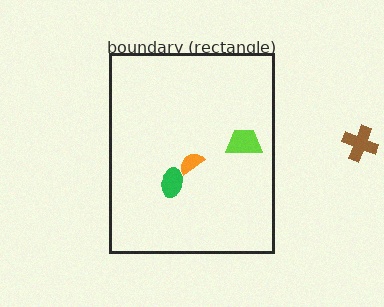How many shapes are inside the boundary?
3 inside, 1 outside.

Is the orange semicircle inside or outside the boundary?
Inside.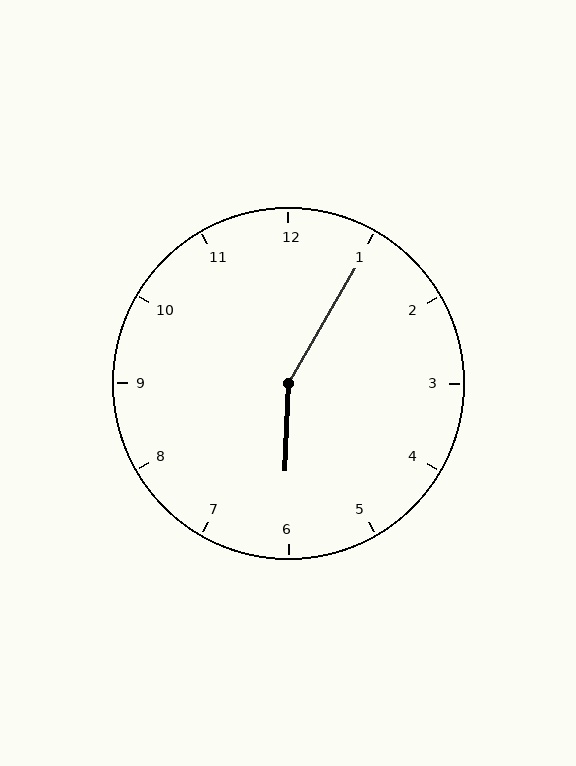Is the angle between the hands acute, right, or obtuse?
It is obtuse.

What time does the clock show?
6:05.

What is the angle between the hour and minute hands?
Approximately 152 degrees.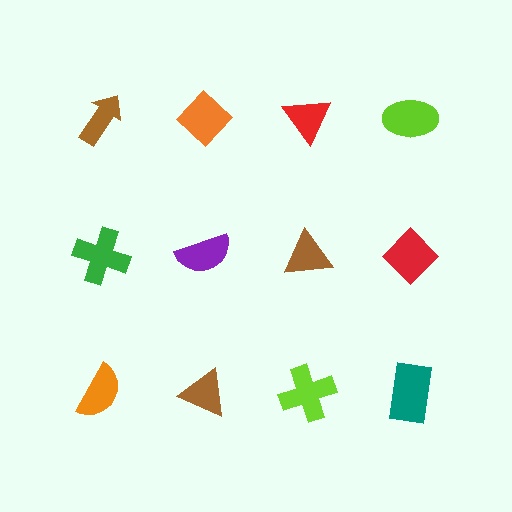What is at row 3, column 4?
A teal rectangle.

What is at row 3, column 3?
A lime cross.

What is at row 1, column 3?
A red triangle.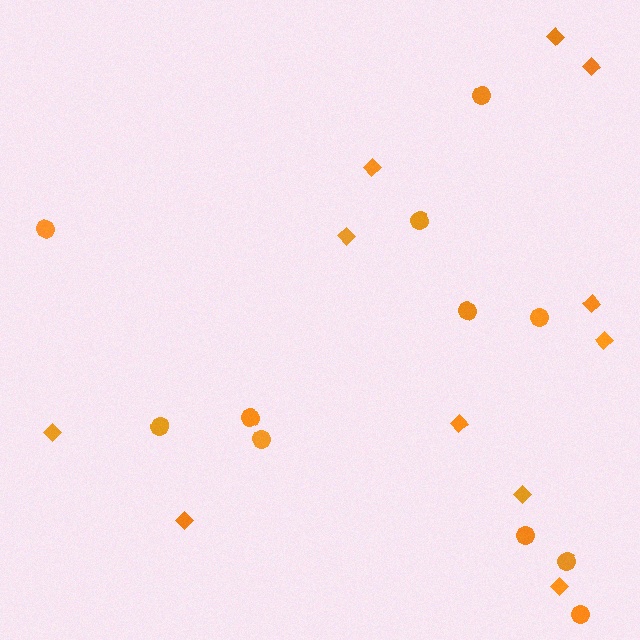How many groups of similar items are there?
There are 2 groups: one group of circles (11) and one group of diamonds (11).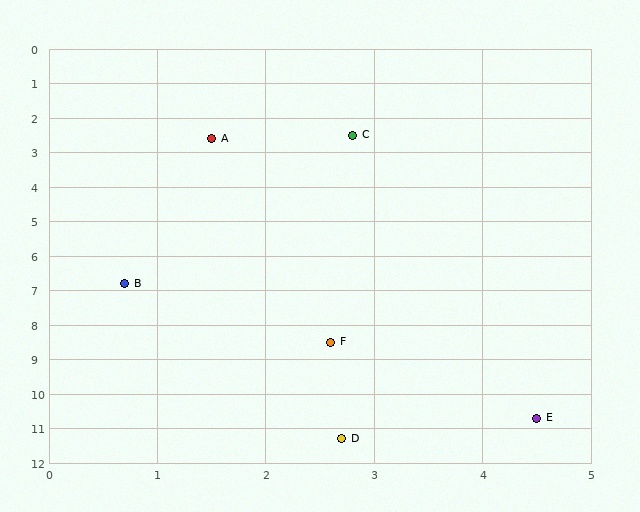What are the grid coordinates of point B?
Point B is at approximately (0.7, 6.8).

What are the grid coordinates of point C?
Point C is at approximately (2.8, 2.5).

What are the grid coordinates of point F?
Point F is at approximately (2.6, 8.5).